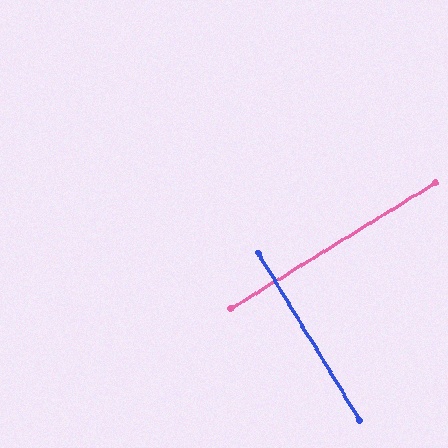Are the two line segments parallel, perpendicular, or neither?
Perpendicular — they meet at approximately 90°.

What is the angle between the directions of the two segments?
Approximately 90 degrees.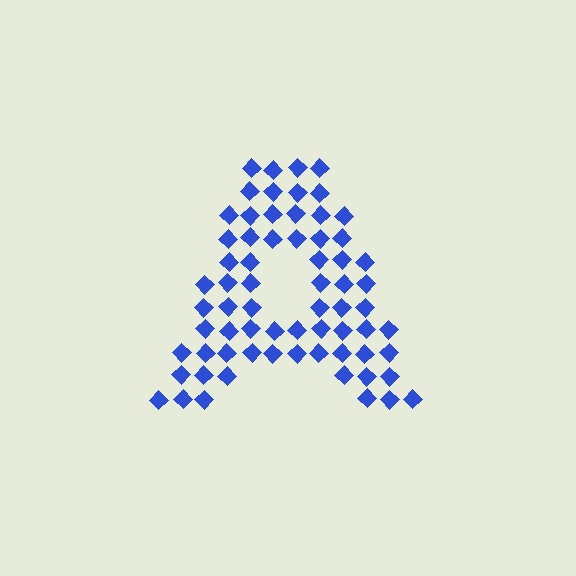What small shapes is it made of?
It is made of small diamonds.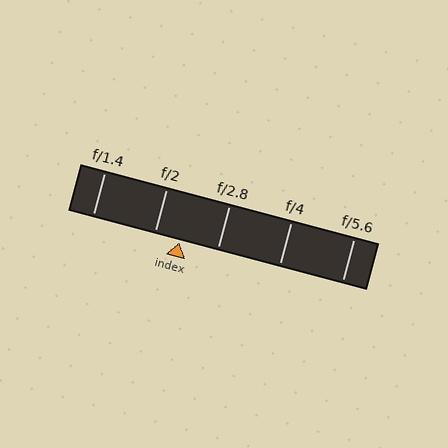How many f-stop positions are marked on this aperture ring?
There are 5 f-stop positions marked.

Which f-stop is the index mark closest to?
The index mark is closest to f/2.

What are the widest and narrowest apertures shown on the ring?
The widest aperture shown is f/1.4 and the narrowest is f/5.6.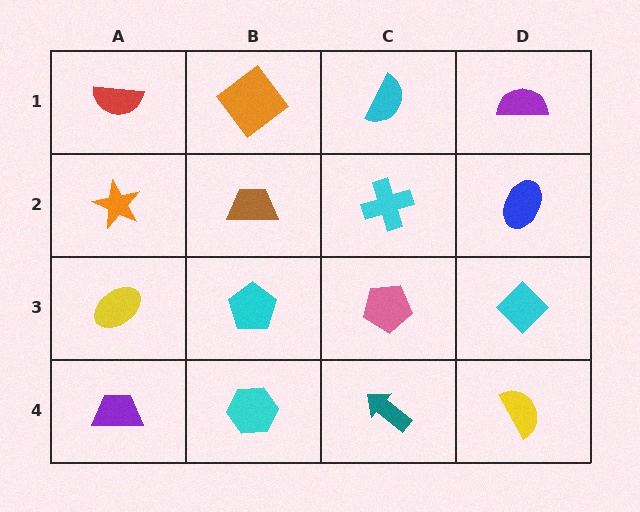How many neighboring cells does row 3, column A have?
3.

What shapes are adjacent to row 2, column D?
A purple semicircle (row 1, column D), a cyan diamond (row 3, column D), a cyan cross (row 2, column C).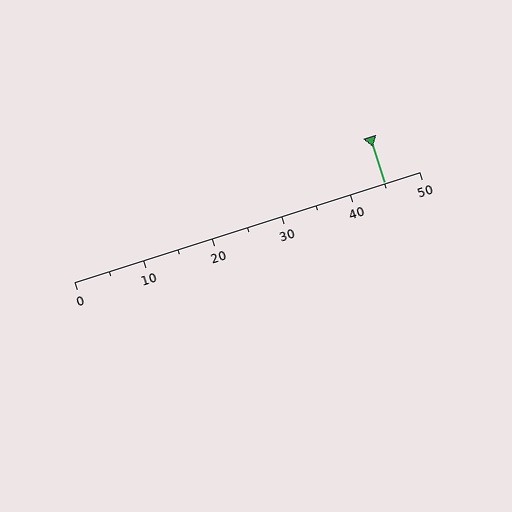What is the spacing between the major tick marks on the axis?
The major ticks are spaced 10 apart.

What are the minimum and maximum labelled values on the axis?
The axis runs from 0 to 50.